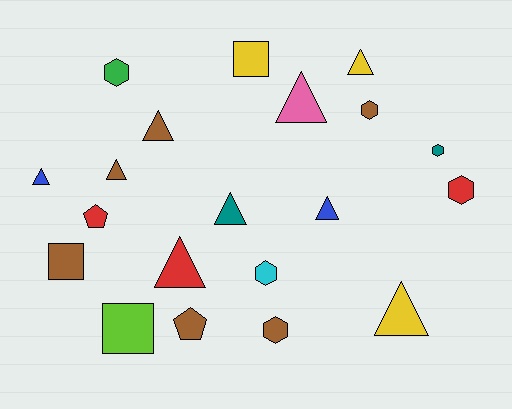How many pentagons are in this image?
There are 2 pentagons.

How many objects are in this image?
There are 20 objects.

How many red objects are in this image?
There are 3 red objects.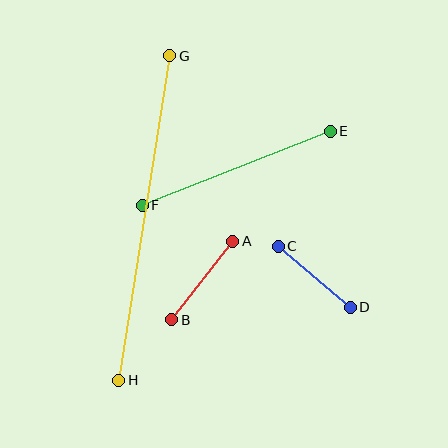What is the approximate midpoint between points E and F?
The midpoint is at approximately (236, 168) pixels.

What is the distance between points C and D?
The distance is approximately 95 pixels.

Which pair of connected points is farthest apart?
Points G and H are farthest apart.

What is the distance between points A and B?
The distance is approximately 100 pixels.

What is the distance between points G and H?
The distance is approximately 328 pixels.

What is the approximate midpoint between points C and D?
The midpoint is at approximately (314, 277) pixels.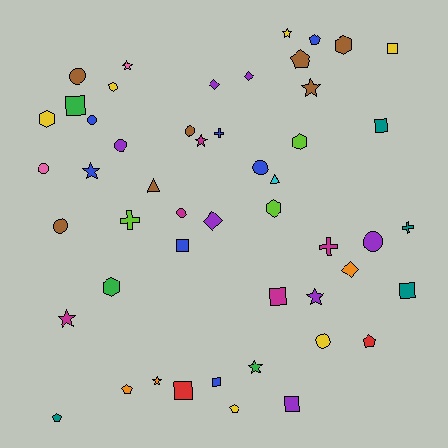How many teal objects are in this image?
There are 4 teal objects.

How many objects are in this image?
There are 50 objects.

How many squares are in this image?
There are 9 squares.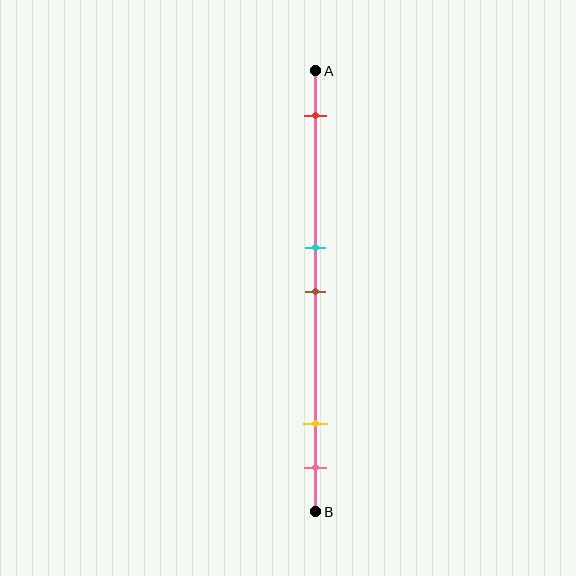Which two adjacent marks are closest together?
The cyan and brown marks are the closest adjacent pair.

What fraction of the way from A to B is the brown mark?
The brown mark is approximately 50% (0.5) of the way from A to B.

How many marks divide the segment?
There are 5 marks dividing the segment.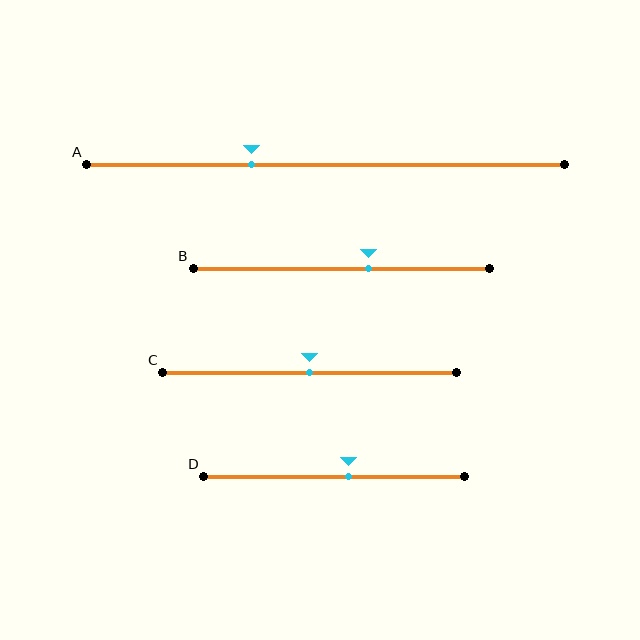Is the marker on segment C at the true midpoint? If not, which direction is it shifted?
Yes, the marker on segment C is at the true midpoint.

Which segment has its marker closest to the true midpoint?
Segment C has its marker closest to the true midpoint.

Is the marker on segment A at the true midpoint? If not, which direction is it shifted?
No, the marker on segment A is shifted to the left by about 15% of the segment length.